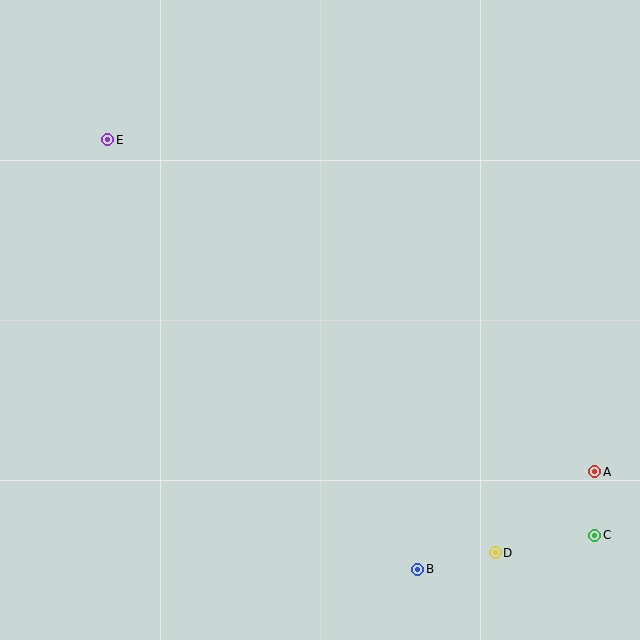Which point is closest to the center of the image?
Point B at (418, 569) is closest to the center.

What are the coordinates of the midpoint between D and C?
The midpoint between D and C is at (545, 544).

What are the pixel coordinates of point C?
Point C is at (595, 535).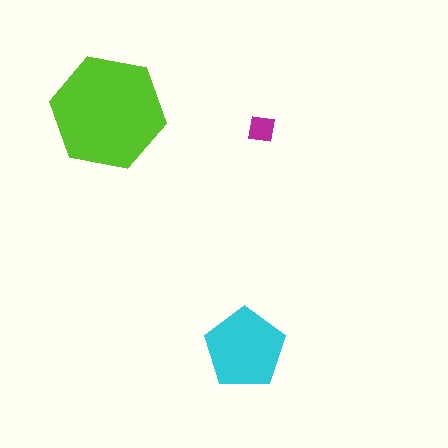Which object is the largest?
The lime hexagon.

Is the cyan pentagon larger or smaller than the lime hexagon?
Smaller.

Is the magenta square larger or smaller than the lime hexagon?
Smaller.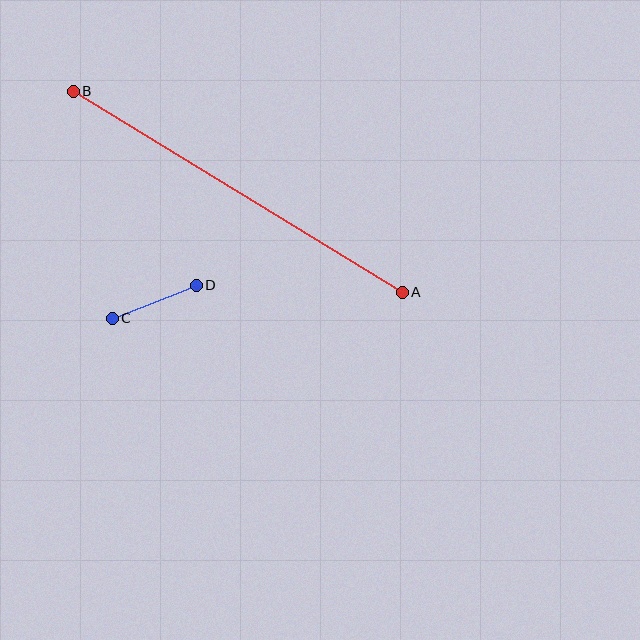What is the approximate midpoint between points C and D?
The midpoint is at approximately (154, 302) pixels.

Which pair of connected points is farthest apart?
Points A and B are farthest apart.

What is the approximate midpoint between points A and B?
The midpoint is at approximately (238, 192) pixels.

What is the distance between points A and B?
The distance is approximately 385 pixels.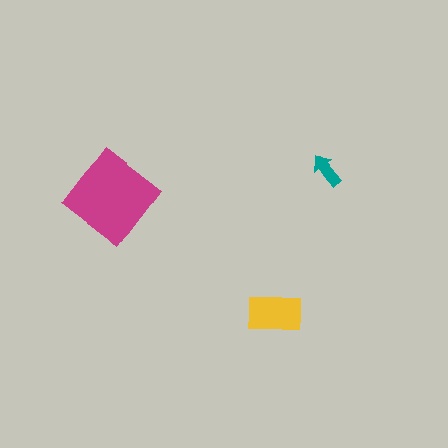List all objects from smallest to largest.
The teal arrow, the yellow rectangle, the magenta diamond.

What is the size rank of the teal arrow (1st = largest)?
3rd.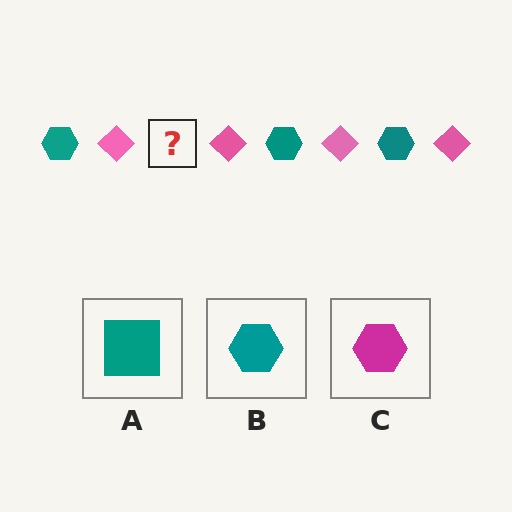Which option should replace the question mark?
Option B.